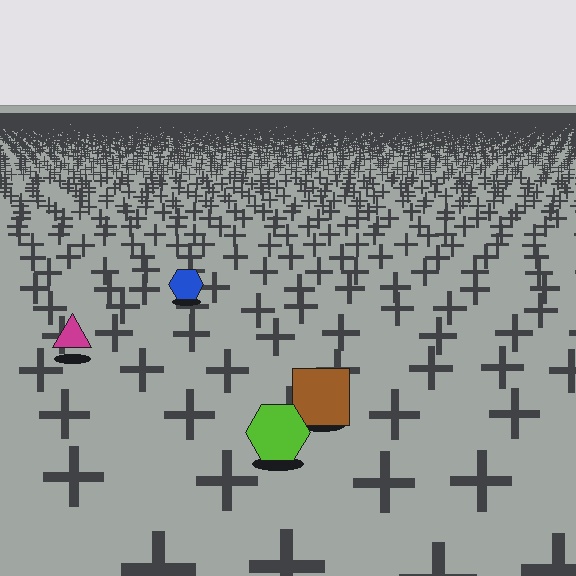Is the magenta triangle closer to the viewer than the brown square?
No. The brown square is closer — you can tell from the texture gradient: the ground texture is coarser near it.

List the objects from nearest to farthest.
From nearest to farthest: the lime hexagon, the brown square, the magenta triangle, the blue hexagon.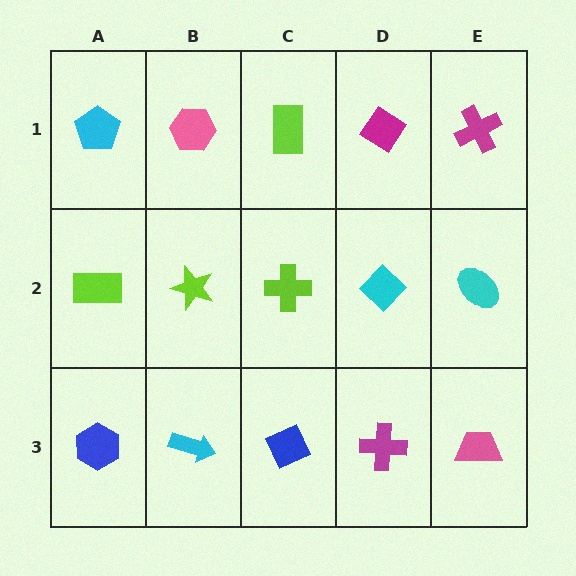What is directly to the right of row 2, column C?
A cyan diamond.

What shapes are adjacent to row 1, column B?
A lime star (row 2, column B), a cyan pentagon (row 1, column A), a lime rectangle (row 1, column C).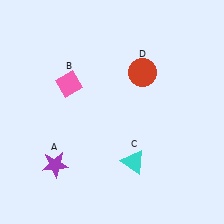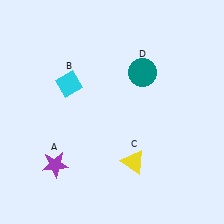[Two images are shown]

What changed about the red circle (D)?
In Image 1, D is red. In Image 2, it changed to teal.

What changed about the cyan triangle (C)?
In Image 1, C is cyan. In Image 2, it changed to yellow.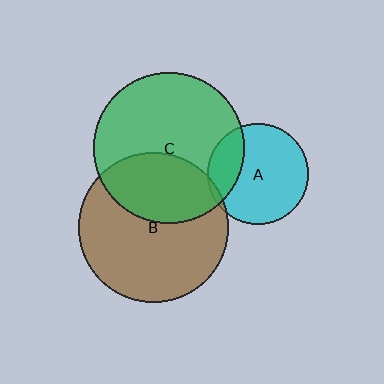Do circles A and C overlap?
Yes.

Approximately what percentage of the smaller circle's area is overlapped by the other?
Approximately 25%.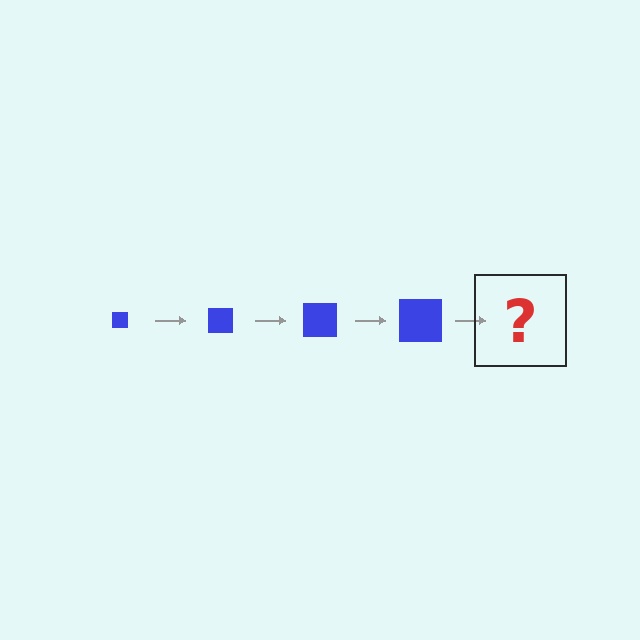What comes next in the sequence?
The next element should be a blue square, larger than the previous one.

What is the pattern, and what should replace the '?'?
The pattern is that the square gets progressively larger each step. The '?' should be a blue square, larger than the previous one.